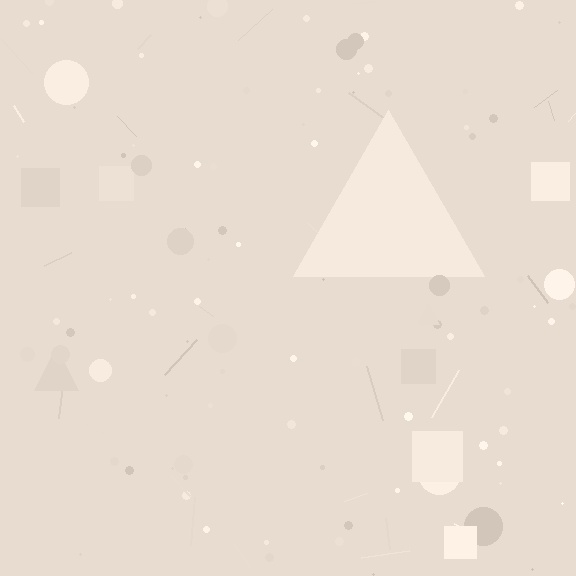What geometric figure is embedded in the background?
A triangle is embedded in the background.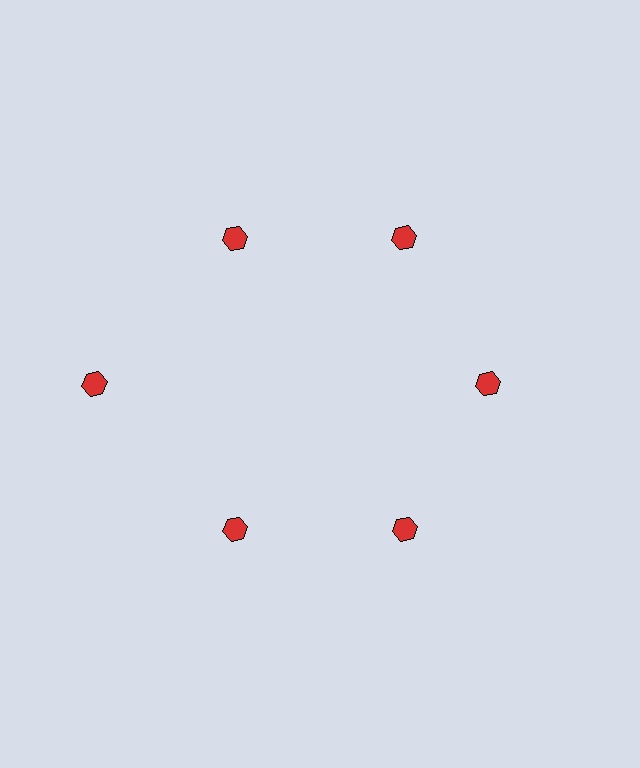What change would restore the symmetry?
The symmetry would be restored by moving it inward, back onto the ring so that all 6 hexagons sit at equal angles and equal distance from the center.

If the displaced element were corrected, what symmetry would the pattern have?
It would have 6-fold rotational symmetry — the pattern would map onto itself every 60 degrees.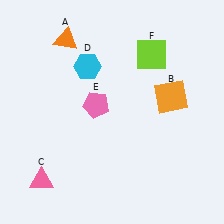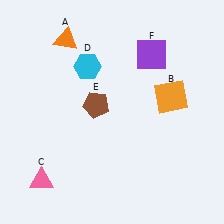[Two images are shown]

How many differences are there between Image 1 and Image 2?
There are 2 differences between the two images.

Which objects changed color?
E changed from pink to brown. F changed from lime to purple.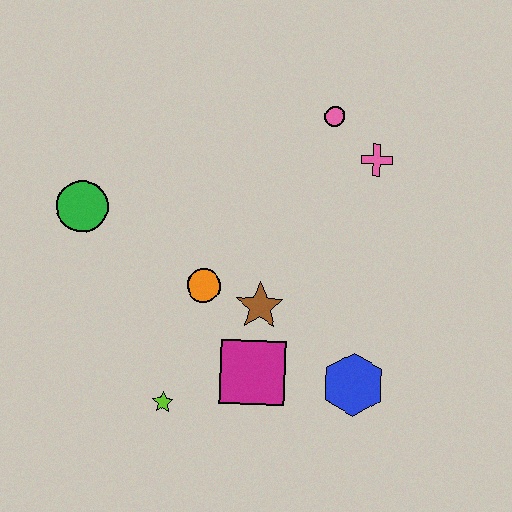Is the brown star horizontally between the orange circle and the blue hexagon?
Yes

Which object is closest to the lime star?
The magenta square is closest to the lime star.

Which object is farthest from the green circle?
The blue hexagon is farthest from the green circle.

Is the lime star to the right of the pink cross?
No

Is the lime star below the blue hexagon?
Yes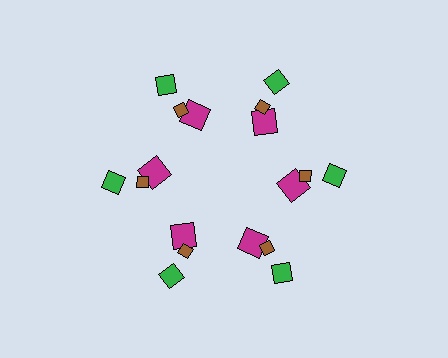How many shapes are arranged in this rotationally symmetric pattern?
There are 18 shapes, arranged in 6 groups of 3.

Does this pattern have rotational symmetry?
Yes, this pattern has 6-fold rotational symmetry. It looks the same after rotating 60 degrees around the center.